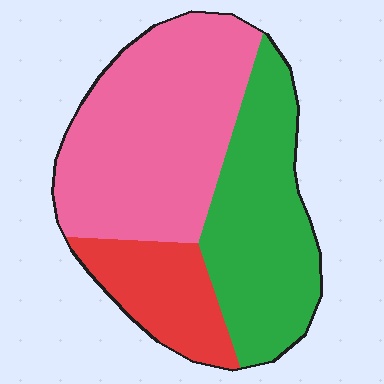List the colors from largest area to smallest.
From largest to smallest: pink, green, red.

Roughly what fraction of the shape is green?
Green covers around 35% of the shape.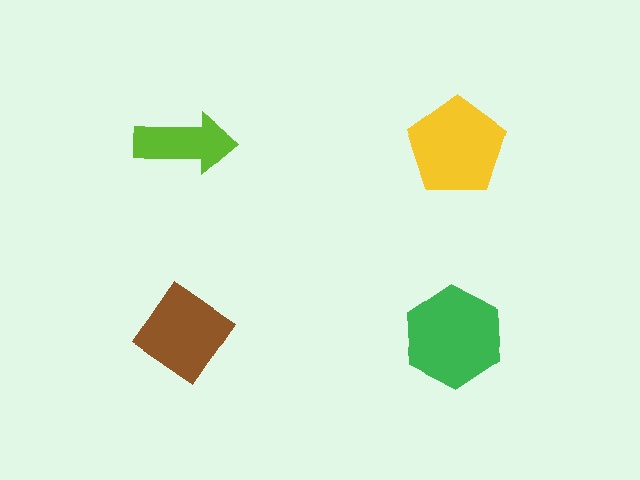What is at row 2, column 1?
A brown diamond.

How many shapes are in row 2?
2 shapes.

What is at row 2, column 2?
A green hexagon.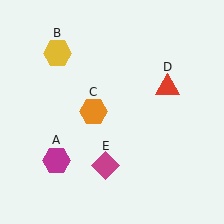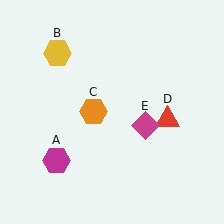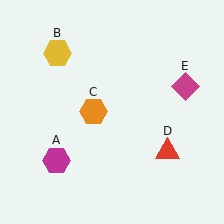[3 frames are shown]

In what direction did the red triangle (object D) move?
The red triangle (object D) moved down.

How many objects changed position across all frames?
2 objects changed position: red triangle (object D), magenta diamond (object E).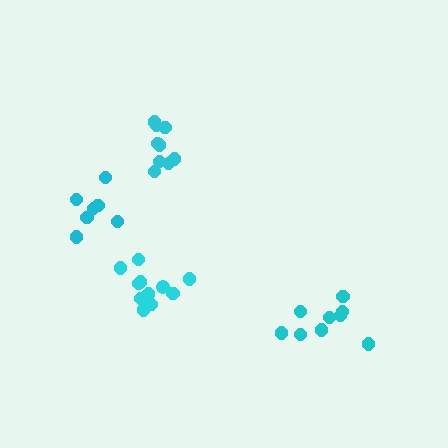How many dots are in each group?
Group 1: 10 dots, Group 2: 9 dots, Group 3: 12 dots, Group 4: 7 dots (38 total).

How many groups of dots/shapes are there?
There are 4 groups.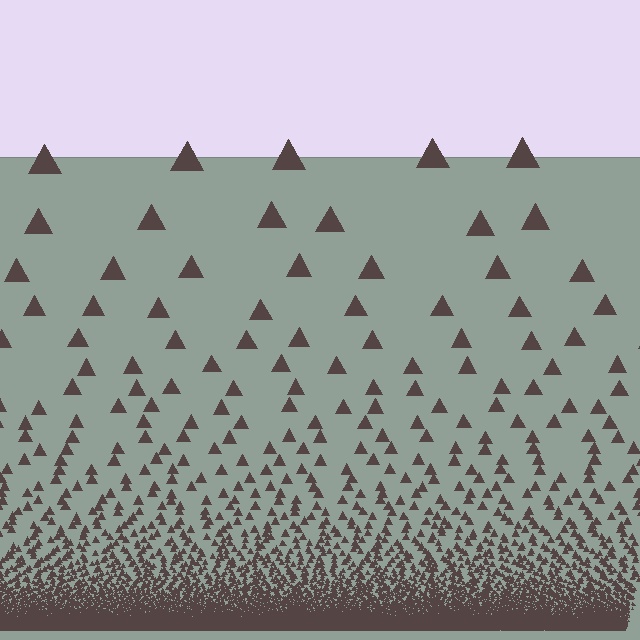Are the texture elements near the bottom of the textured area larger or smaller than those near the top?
Smaller. The gradient is inverted — elements near the bottom are smaller and denser.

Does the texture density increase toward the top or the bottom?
Density increases toward the bottom.